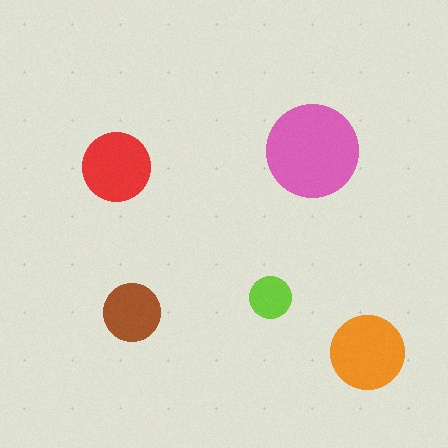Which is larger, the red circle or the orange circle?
The orange one.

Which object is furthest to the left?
The red circle is leftmost.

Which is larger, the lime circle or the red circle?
The red one.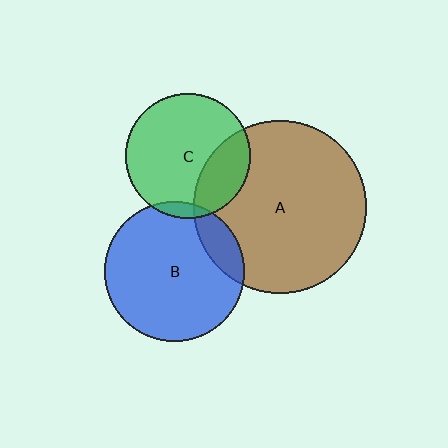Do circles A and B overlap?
Yes.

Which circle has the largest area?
Circle A (brown).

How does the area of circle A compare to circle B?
Approximately 1.5 times.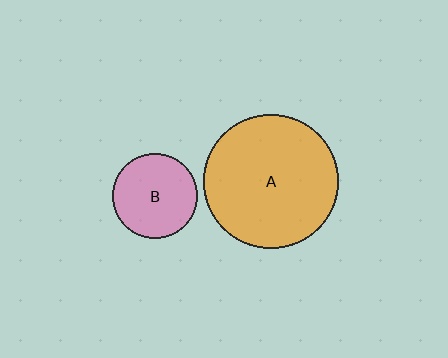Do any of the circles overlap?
No, none of the circles overlap.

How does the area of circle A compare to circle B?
Approximately 2.5 times.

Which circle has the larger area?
Circle A (orange).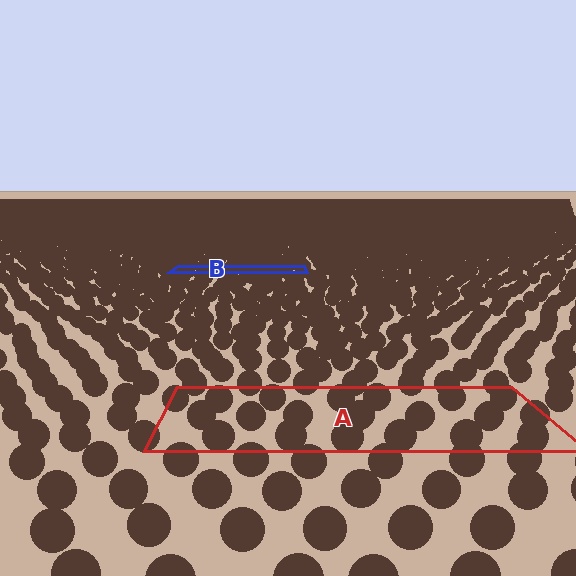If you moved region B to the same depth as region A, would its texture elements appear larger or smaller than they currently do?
They would appear larger. At a closer depth, the same texture elements are projected at a bigger on-screen size.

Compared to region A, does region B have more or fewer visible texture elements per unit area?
Region B has more texture elements per unit area — they are packed more densely because it is farther away.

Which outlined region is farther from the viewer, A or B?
Region B is farther from the viewer — the texture elements inside it appear smaller and more densely packed.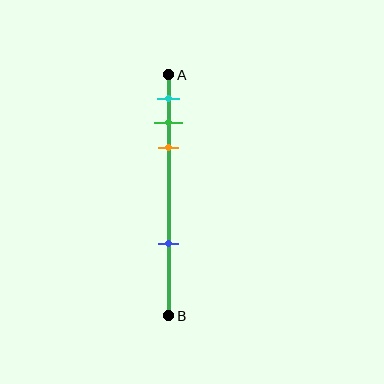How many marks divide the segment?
There are 4 marks dividing the segment.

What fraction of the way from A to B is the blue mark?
The blue mark is approximately 70% (0.7) of the way from A to B.